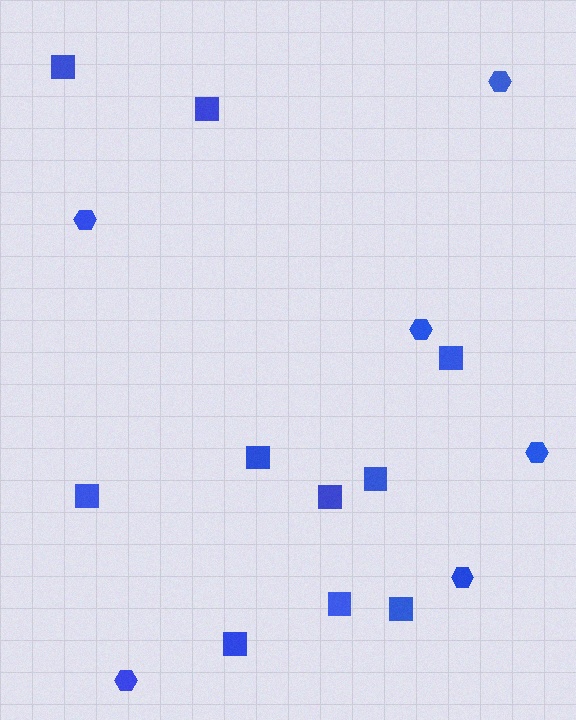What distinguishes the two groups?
There are 2 groups: one group of squares (10) and one group of hexagons (6).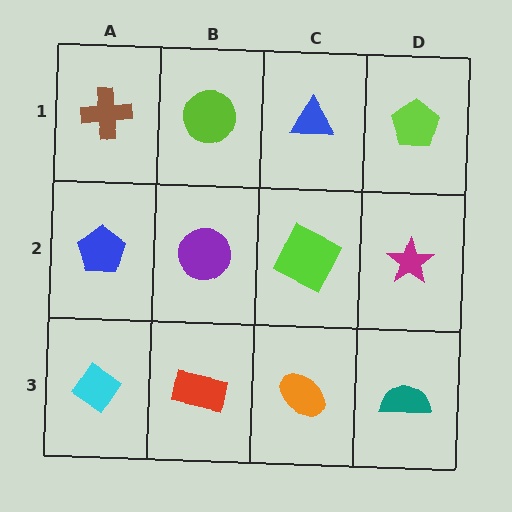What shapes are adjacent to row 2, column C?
A blue triangle (row 1, column C), an orange ellipse (row 3, column C), a purple circle (row 2, column B), a magenta star (row 2, column D).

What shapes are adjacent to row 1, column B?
A purple circle (row 2, column B), a brown cross (row 1, column A), a blue triangle (row 1, column C).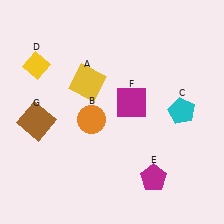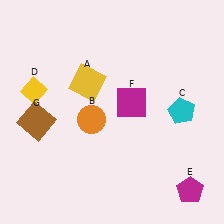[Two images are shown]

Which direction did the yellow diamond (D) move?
The yellow diamond (D) moved down.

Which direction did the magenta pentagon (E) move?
The magenta pentagon (E) moved right.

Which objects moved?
The objects that moved are: the yellow diamond (D), the magenta pentagon (E).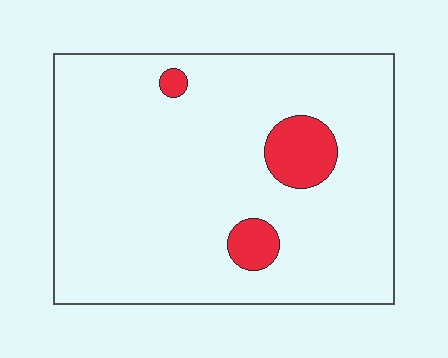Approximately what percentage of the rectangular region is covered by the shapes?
Approximately 10%.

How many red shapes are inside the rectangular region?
3.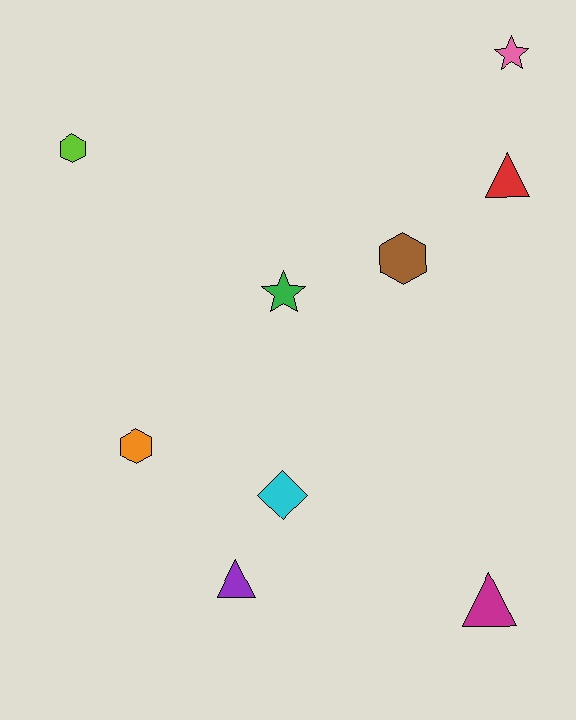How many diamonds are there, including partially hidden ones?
There is 1 diamond.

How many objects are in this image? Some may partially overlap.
There are 9 objects.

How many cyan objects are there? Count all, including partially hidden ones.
There is 1 cyan object.